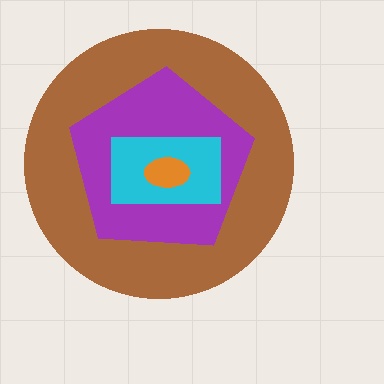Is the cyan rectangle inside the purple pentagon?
Yes.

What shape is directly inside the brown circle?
The purple pentagon.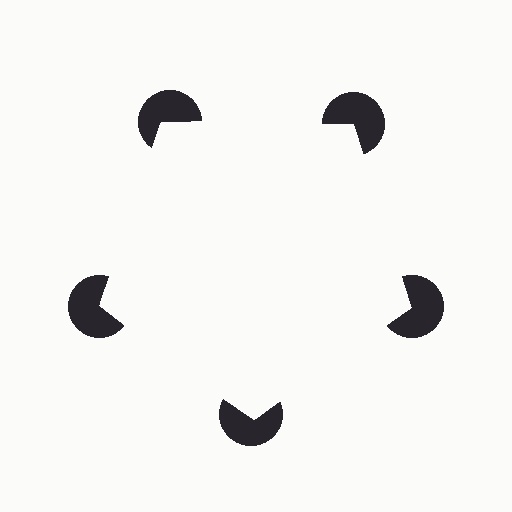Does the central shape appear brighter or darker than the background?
It typically appears slightly brighter than the background, even though no actual brightness change is drawn.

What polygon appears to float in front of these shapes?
An illusory pentagon — its edges are inferred from the aligned wedge cuts in the pac-man discs, not physically drawn.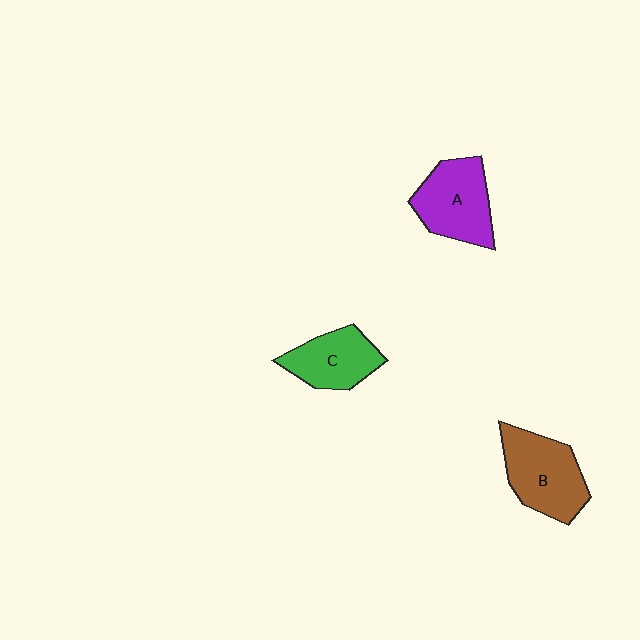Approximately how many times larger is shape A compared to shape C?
Approximately 1.2 times.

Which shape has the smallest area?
Shape C (green).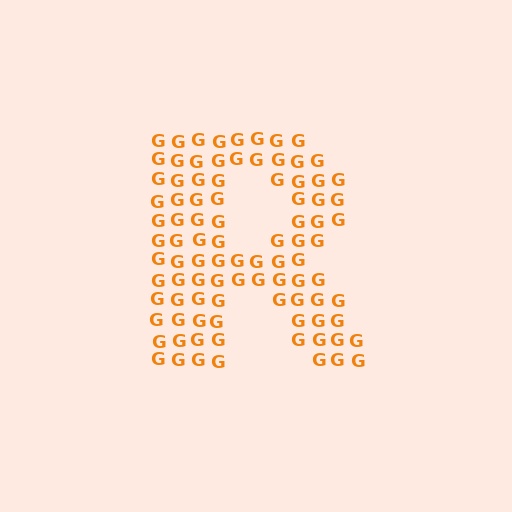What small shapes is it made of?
It is made of small letter G's.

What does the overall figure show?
The overall figure shows the letter R.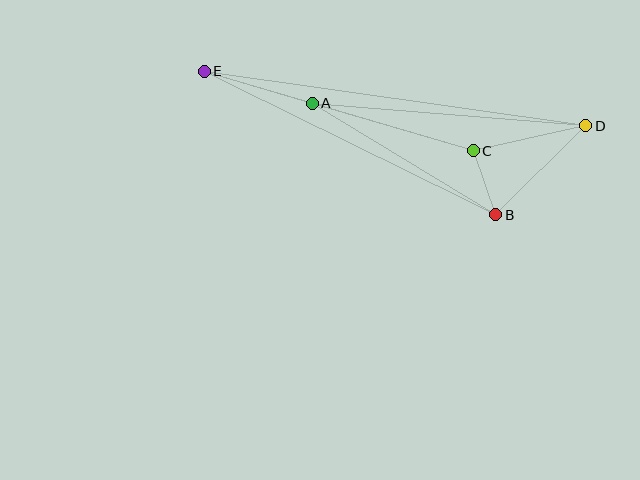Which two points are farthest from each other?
Points D and E are farthest from each other.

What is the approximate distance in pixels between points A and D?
The distance between A and D is approximately 274 pixels.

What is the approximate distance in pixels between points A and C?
The distance between A and C is approximately 168 pixels.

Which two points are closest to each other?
Points B and C are closest to each other.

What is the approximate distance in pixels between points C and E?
The distance between C and E is approximately 280 pixels.